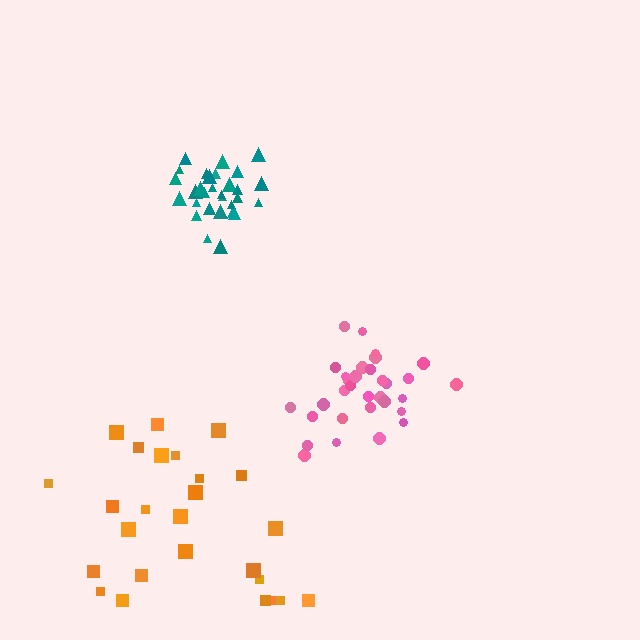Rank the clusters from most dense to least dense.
teal, pink, orange.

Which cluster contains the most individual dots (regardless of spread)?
Pink (32).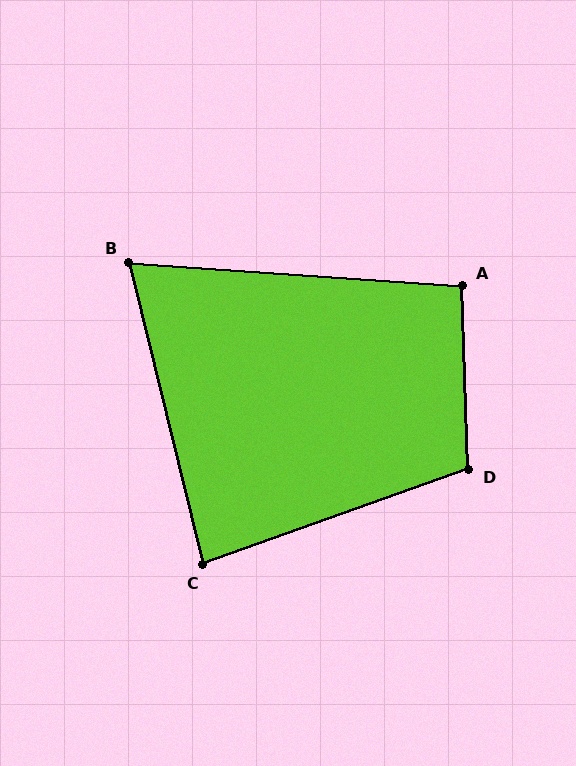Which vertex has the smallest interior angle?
B, at approximately 72 degrees.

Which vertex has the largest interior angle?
D, at approximately 108 degrees.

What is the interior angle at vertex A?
Approximately 96 degrees (obtuse).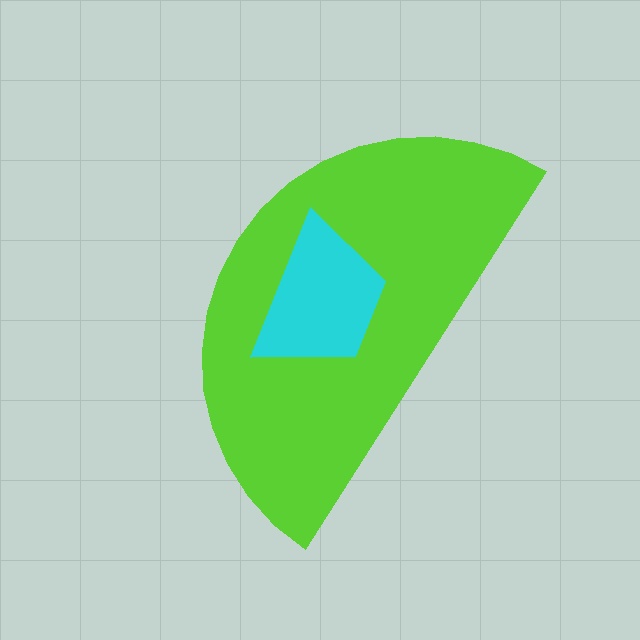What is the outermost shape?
The lime semicircle.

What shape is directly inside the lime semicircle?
The cyan trapezoid.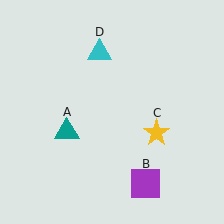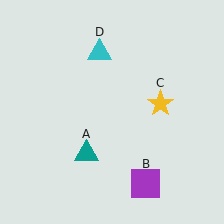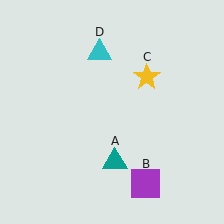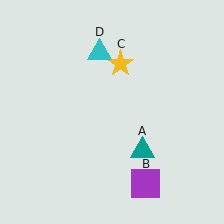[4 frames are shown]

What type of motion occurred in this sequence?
The teal triangle (object A), yellow star (object C) rotated counterclockwise around the center of the scene.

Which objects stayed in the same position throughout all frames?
Purple square (object B) and cyan triangle (object D) remained stationary.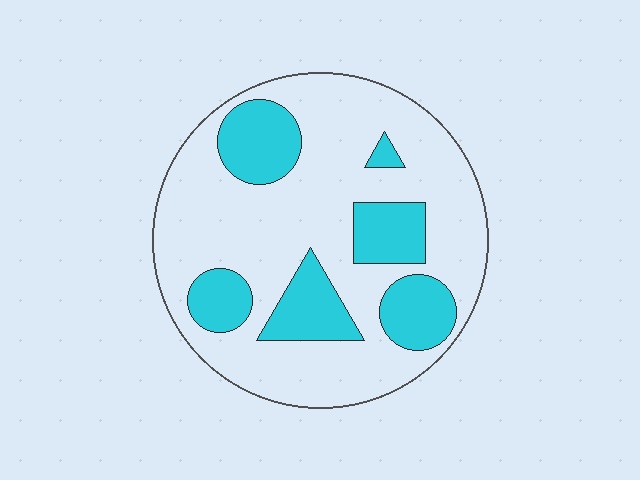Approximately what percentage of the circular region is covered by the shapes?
Approximately 25%.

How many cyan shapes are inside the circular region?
6.